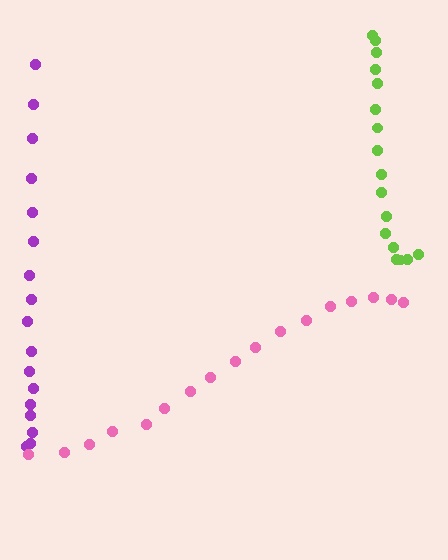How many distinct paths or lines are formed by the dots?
There are 3 distinct paths.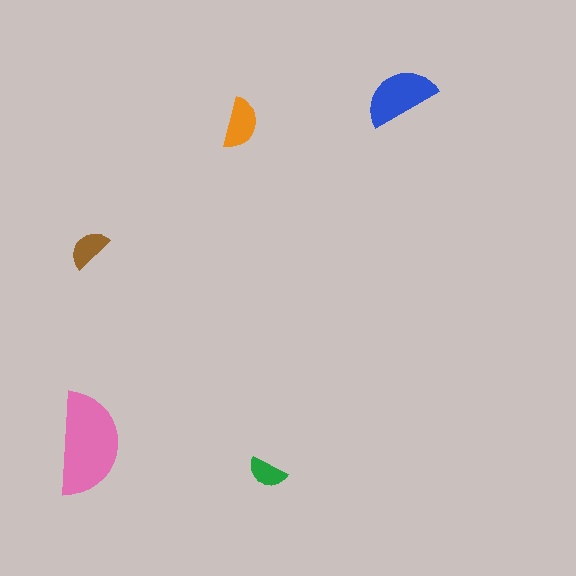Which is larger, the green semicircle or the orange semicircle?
The orange one.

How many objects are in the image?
There are 5 objects in the image.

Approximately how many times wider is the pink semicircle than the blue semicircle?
About 1.5 times wider.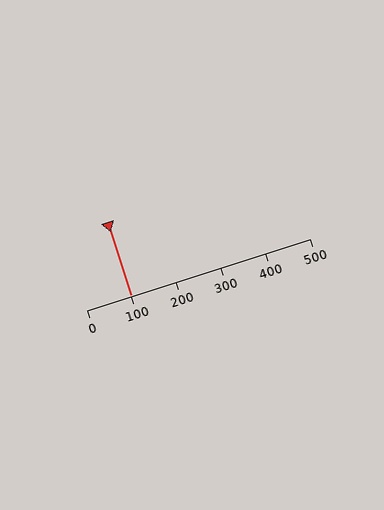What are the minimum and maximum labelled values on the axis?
The axis runs from 0 to 500.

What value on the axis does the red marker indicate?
The marker indicates approximately 100.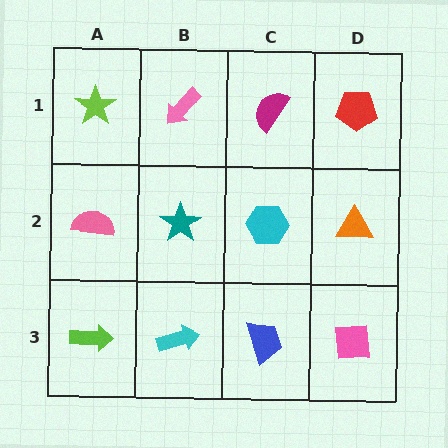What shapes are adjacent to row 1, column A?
A pink semicircle (row 2, column A), a pink arrow (row 1, column B).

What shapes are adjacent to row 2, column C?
A magenta semicircle (row 1, column C), a blue trapezoid (row 3, column C), a teal star (row 2, column B), an orange triangle (row 2, column D).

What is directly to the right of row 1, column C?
A red pentagon.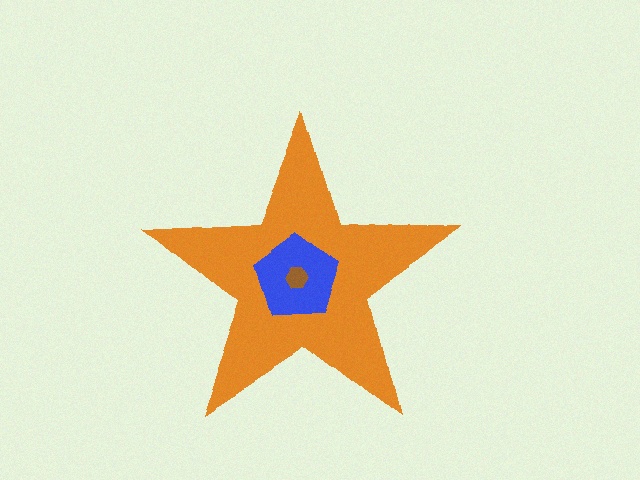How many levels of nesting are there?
3.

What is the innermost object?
The brown hexagon.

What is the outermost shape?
The orange star.